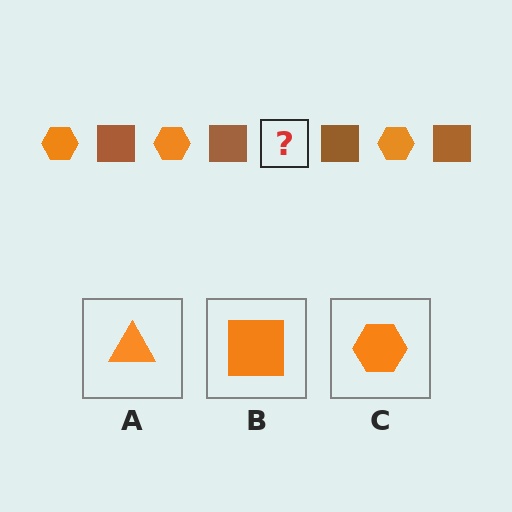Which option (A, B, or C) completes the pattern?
C.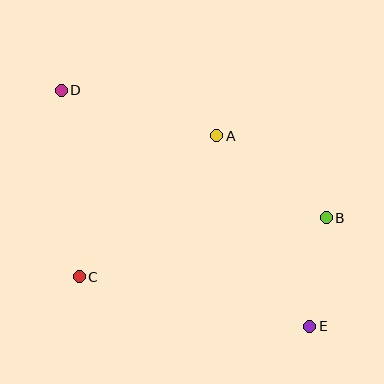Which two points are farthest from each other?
Points D and E are farthest from each other.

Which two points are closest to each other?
Points B and E are closest to each other.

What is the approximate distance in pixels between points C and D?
The distance between C and D is approximately 188 pixels.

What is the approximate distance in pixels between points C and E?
The distance between C and E is approximately 236 pixels.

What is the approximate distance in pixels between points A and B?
The distance between A and B is approximately 137 pixels.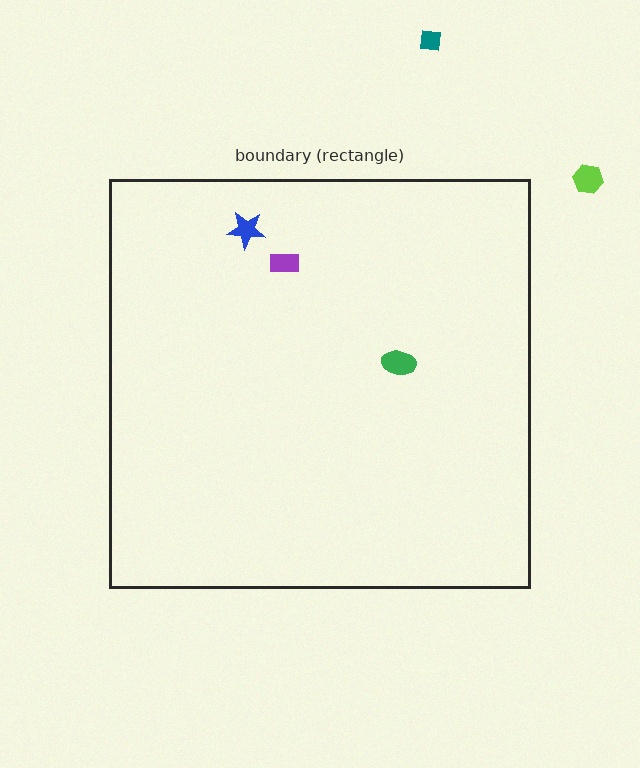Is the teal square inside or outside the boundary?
Outside.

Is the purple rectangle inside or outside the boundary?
Inside.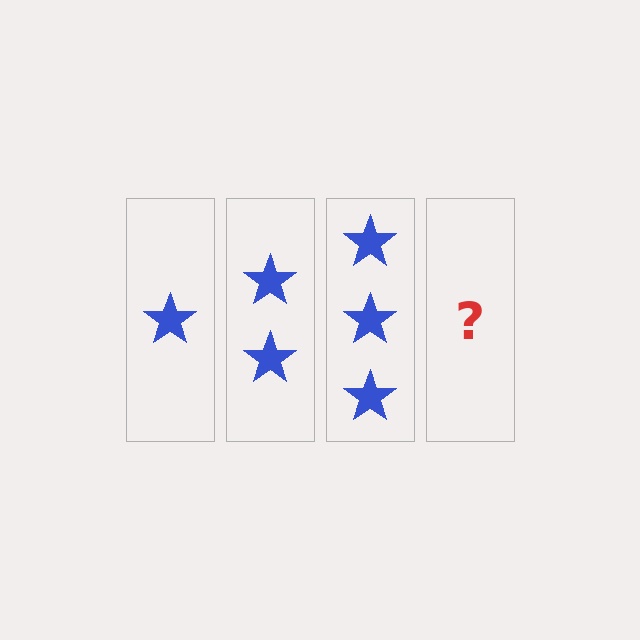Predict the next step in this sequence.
The next step is 4 stars.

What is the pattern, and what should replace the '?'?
The pattern is that each step adds one more star. The '?' should be 4 stars.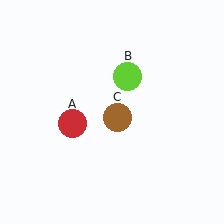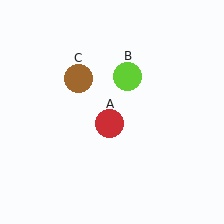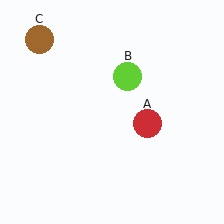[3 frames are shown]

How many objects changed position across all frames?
2 objects changed position: red circle (object A), brown circle (object C).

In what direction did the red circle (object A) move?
The red circle (object A) moved right.